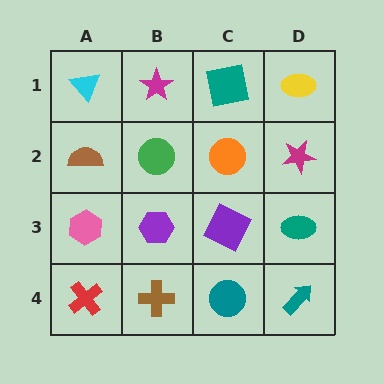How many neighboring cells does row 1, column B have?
3.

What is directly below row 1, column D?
A magenta star.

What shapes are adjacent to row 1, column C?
An orange circle (row 2, column C), a magenta star (row 1, column B), a yellow ellipse (row 1, column D).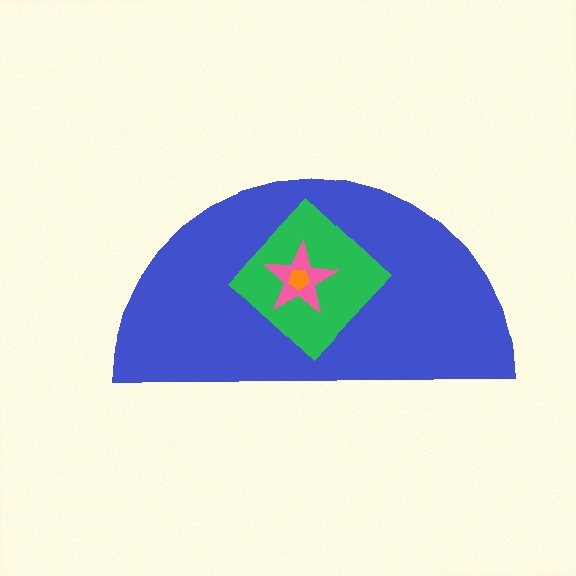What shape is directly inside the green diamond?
The pink star.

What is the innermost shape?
The orange pentagon.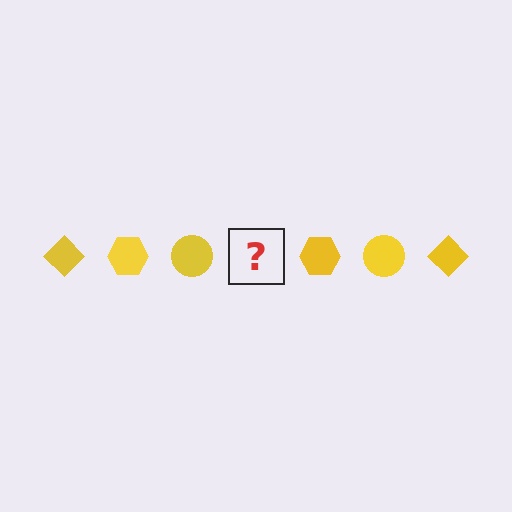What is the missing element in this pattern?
The missing element is a yellow diamond.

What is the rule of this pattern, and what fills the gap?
The rule is that the pattern cycles through diamond, hexagon, circle shapes in yellow. The gap should be filled with a yellow diamond.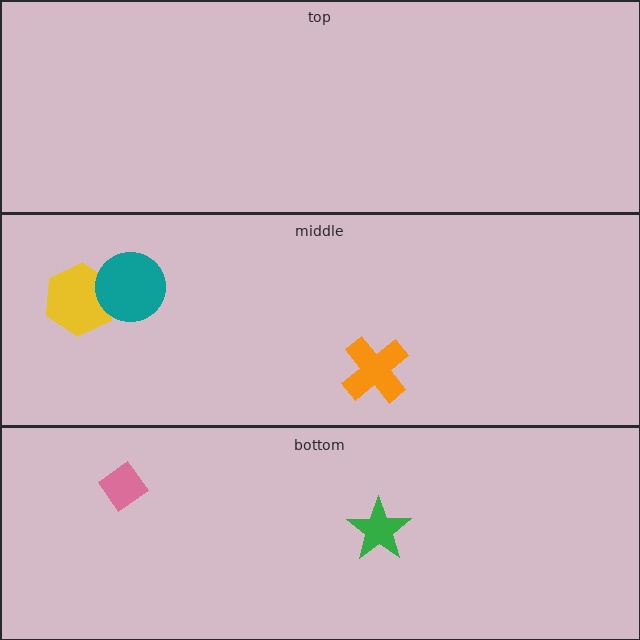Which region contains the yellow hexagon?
The middle region.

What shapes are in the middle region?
The yellow hexagon, the teal circle, the orange cross.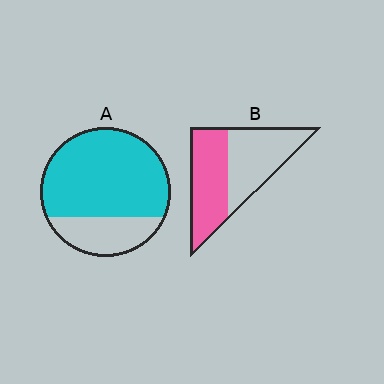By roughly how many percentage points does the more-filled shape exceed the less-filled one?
By roughly 25 percentage points (A over B).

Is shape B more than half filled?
Roughly half.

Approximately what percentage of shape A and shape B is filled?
A is approximately 75% and B is approximately 50%.